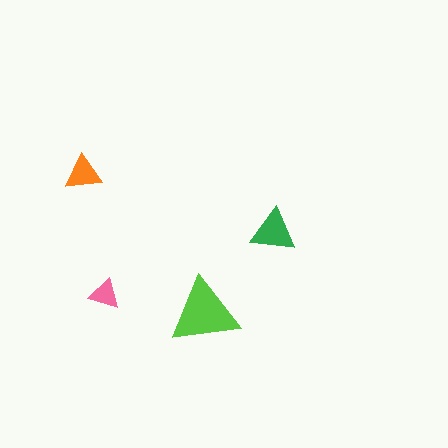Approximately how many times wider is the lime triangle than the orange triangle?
About 2 times wider.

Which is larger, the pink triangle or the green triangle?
The green one.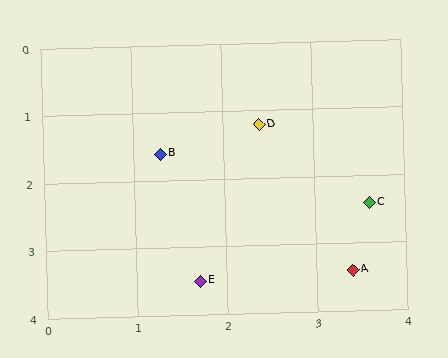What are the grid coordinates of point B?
Point B is at approximately (1.3, 1.6).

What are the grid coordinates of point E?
Point E is at approximately (1.7, 3.5).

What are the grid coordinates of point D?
Point D is at approximately (2.4, 1.2).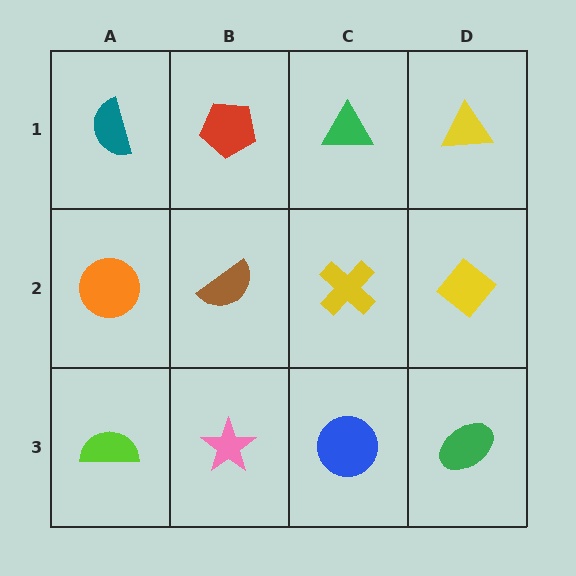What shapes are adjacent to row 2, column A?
A teal semicircle (row 1, column A), a lime semicircle (row 3, column A), a brown semicircle (row 2, column B).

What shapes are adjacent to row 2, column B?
A red pentagon (row 1, column B), a pink star (row 3, column B), an orange circle (row 2, column A), a yellow cross (row 2, column C).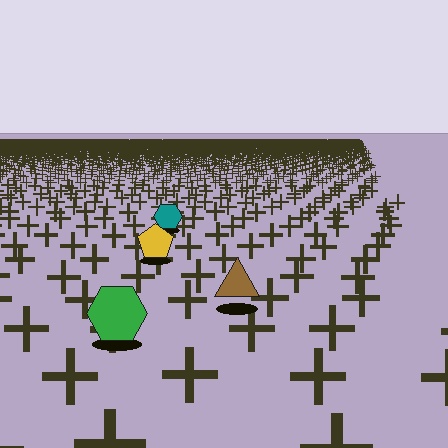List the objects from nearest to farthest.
From nearest to farthest: the green hexagon, the brown triangle, the yellow pentagon, the teal hexagon.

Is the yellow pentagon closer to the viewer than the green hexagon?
No. The green hexagon is closer — you can tell from the texture gradient: the ground texture is coarser near it.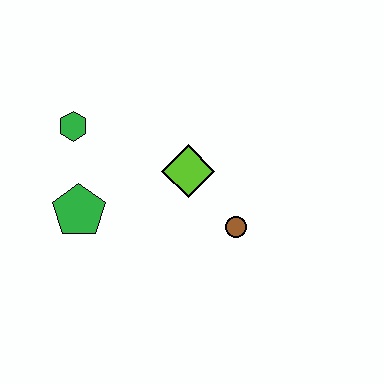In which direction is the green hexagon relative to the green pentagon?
The green hexagon is above the green pentagon.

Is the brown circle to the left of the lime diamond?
No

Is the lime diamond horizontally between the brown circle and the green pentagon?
Yes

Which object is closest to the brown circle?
The lime diamond is closest to the brown circle.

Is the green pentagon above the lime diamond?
No